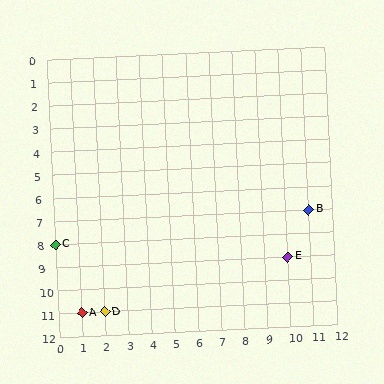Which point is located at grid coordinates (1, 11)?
Point A is at (1, 11).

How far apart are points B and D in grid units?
Points B and D are 9 columns and 4 rows apart (about 9.8 grid units diagonally).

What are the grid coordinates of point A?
Point A is at grid coordinates (1, 11).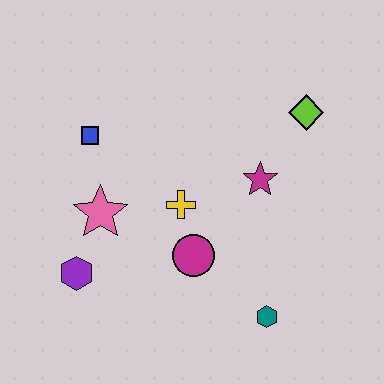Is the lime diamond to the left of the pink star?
No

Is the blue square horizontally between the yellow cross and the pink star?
No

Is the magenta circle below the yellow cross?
Yes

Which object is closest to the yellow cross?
The magenta circle is closest to the yellow cross.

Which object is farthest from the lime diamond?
The purple hexagon is farthest from the lime diamond.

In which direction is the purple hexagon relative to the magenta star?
The purple hexagon is to the left of the magenta star.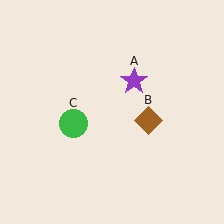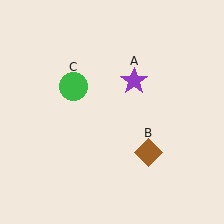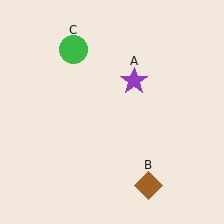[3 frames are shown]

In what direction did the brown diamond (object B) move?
The brown diamond (object B) moved down.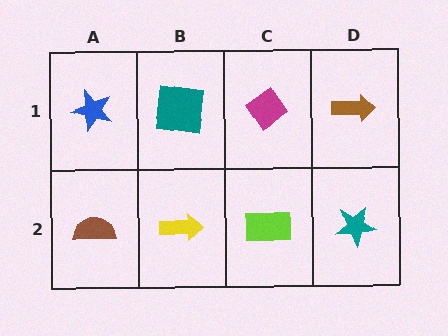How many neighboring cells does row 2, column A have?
2.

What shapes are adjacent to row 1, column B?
A yellow arrow (row 2, column B), a blue star (row 1, column A), a magenta diamond (row 1, column C).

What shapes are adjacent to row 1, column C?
A lime rectangle (row 2, column C), a teal square (row 1, column B), a brown arrow (row 1, column D).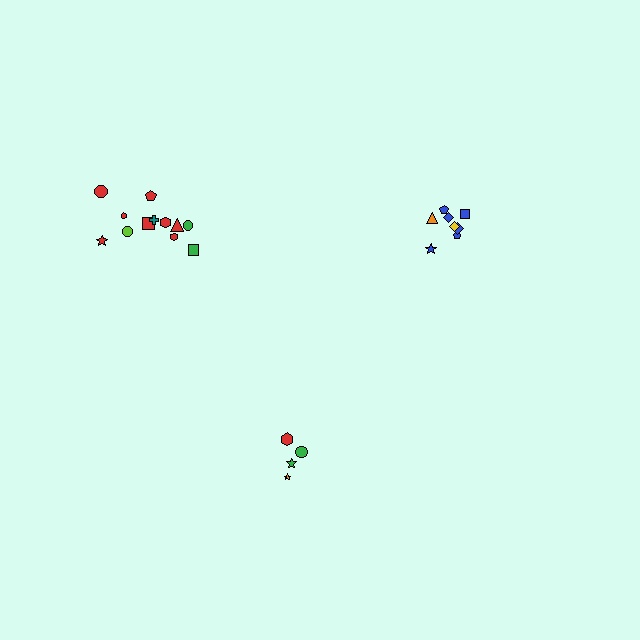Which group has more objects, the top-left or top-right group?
The top-left group.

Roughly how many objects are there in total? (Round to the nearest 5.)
Roughly 25 objects in total.